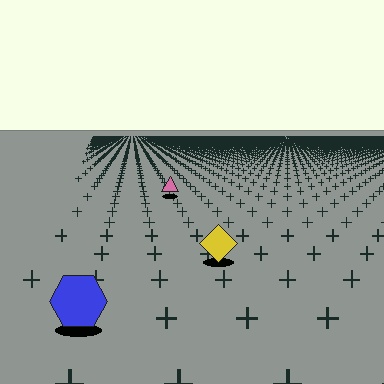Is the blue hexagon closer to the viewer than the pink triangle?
Yes. The blue hexagon is closer — you can tell from the texture gradient: the ground texture is coarser near it.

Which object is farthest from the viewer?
The pink triangle is farthest from the viewer. It appears smaller and the ground texture around it is denser.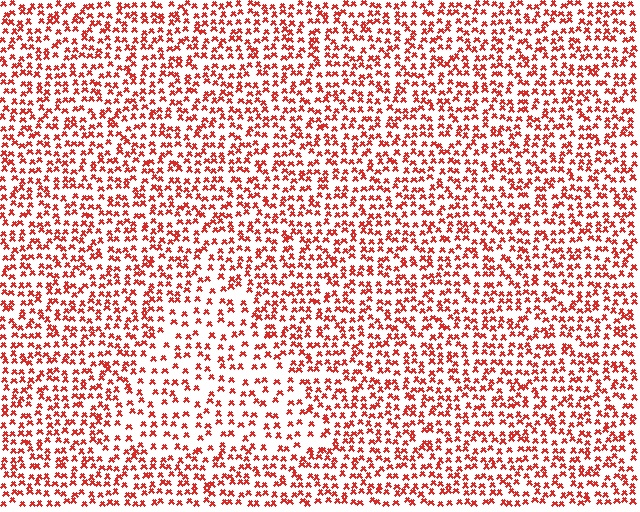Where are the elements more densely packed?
The elements are more densely packed outside the triangle boundary.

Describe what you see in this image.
The image contains small red elements arranged at two different densities. A triangle-shaped region is visible where the elements are less densely packed than the surrounding area.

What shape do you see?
I see a triangle.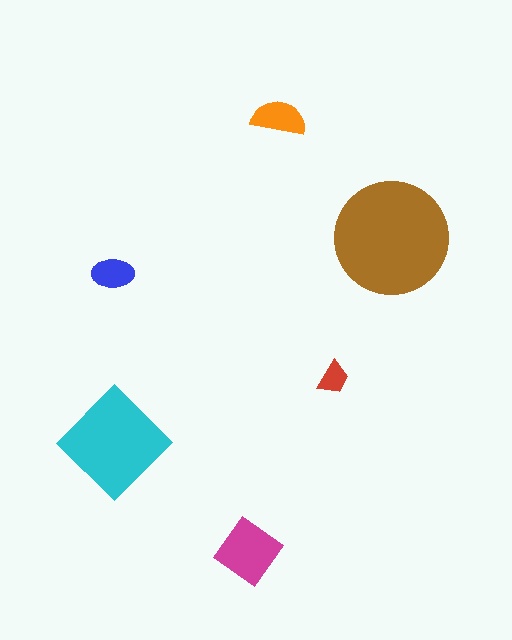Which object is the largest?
The brown circle.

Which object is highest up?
The orange semicircle is topmost.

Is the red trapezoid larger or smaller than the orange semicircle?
Smaller.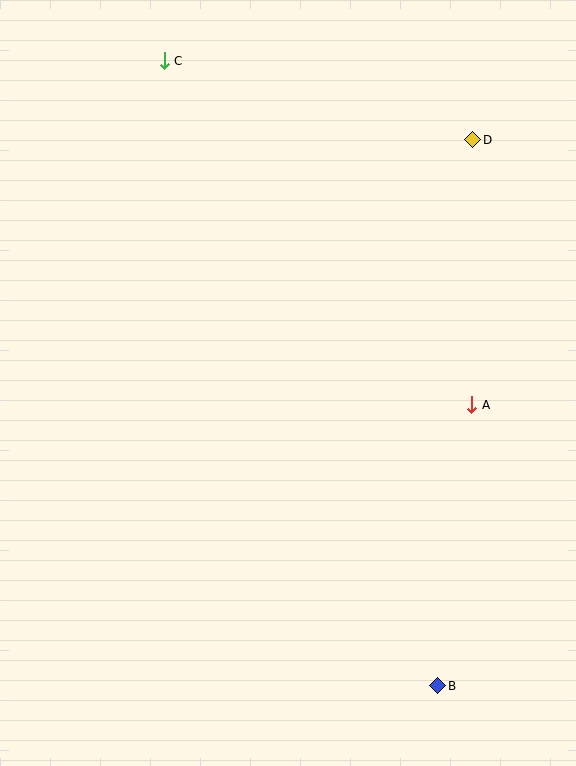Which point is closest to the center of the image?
Point A at (472, 405) is closest to the center.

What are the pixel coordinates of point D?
Point D is at (473, 140).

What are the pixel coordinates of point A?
Point A is at (472, 405).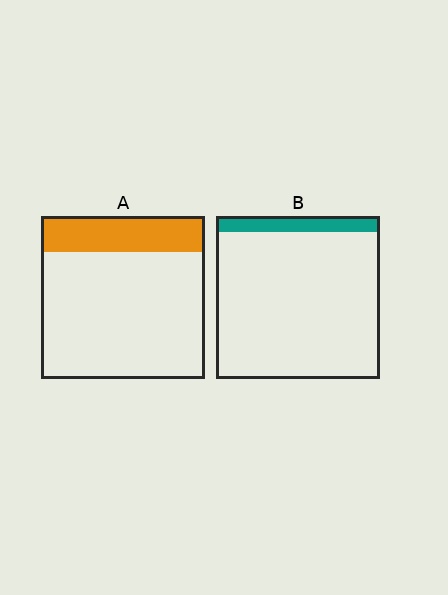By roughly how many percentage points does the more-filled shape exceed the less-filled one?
By roughly 10 percentage points (A over B).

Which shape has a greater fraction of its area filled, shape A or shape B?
Shape A.